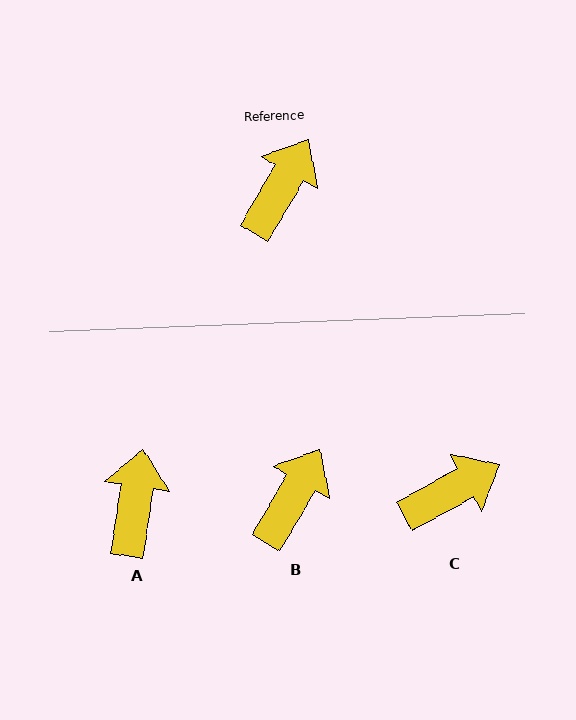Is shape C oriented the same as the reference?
No, it is off by about 31 degrees.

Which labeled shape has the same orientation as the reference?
B.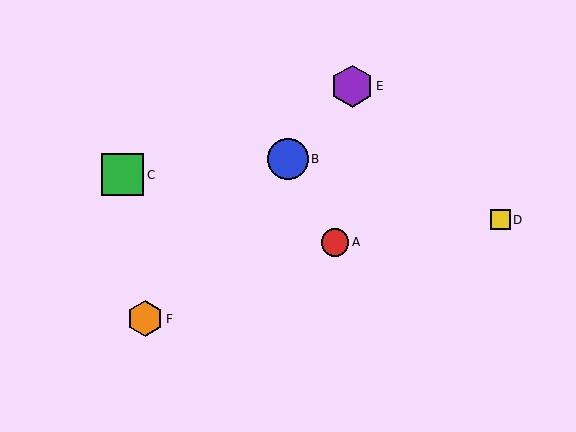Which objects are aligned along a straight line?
Objects B, E, F are aligned along a straight line.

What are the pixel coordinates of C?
Object C is at (123, 175).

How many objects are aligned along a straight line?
3 objects (B, E, F) are aligned along a straight line.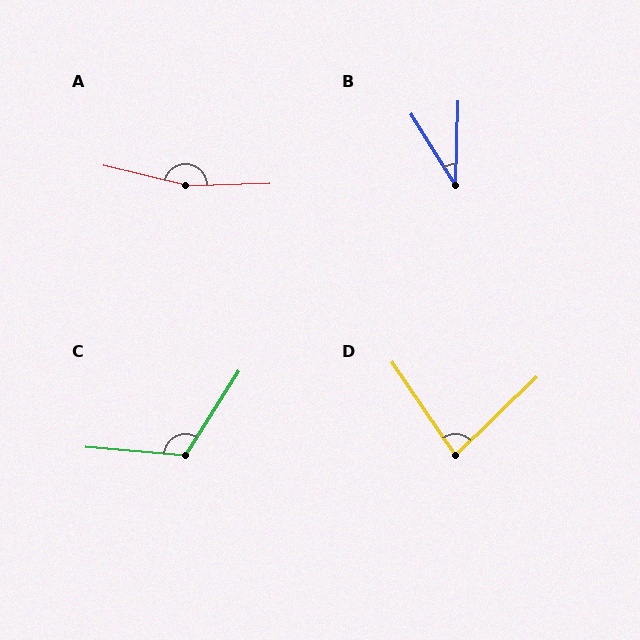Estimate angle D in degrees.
Approximately 81 degrees.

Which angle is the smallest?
B, at approximately 34 degrees.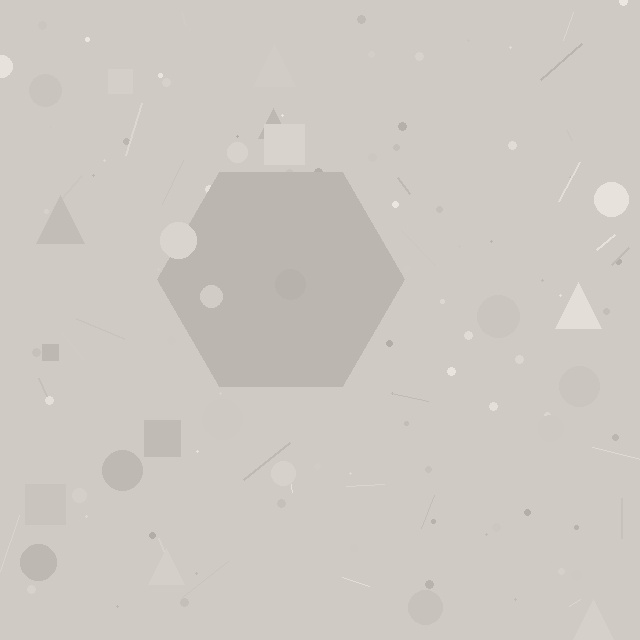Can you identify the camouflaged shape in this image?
The camouflaged shape is a hexagon.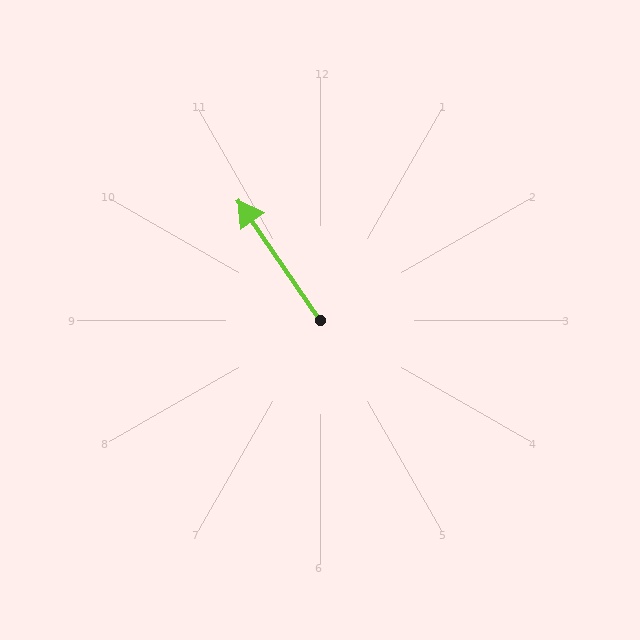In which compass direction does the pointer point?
Northwest.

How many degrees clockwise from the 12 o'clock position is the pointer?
Approximately 326 degrees.